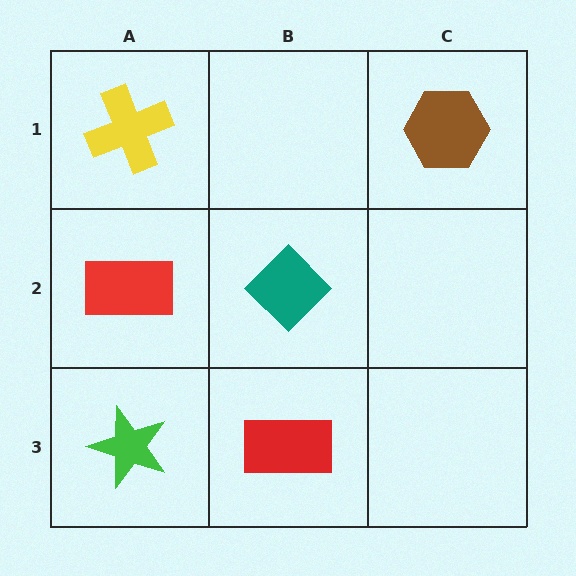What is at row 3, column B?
A red rectangle.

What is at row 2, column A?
A red rectangle.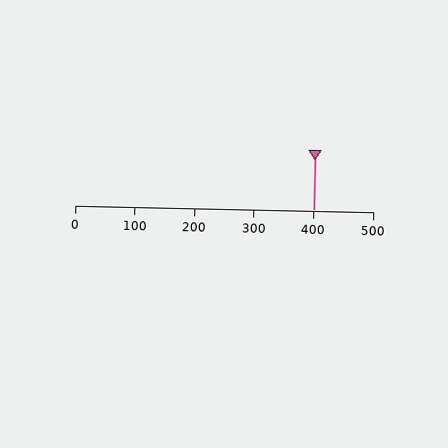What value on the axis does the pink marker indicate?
The marker indicates approximately 400.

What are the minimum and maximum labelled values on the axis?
The axis runs from 0 to 500.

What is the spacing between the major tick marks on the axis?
The major ticks are spaced 100 apart.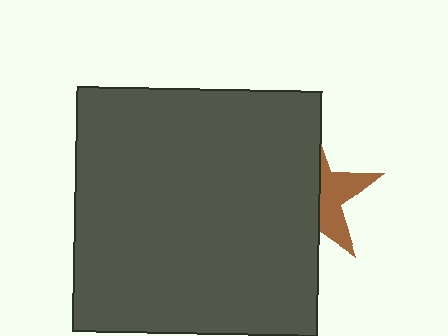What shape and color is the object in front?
The object in front is a dark gray square.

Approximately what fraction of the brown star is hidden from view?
Roughly 63% of the brown star is hidden behind the dark gray square.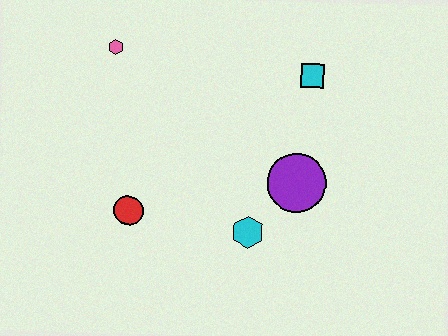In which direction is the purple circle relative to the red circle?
The purple circle is to the right of the red circle.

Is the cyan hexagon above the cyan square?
No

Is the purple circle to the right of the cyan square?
No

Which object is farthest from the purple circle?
The pink hexagon is farthest from the purple circle.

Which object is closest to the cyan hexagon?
The purple circle is closest to the cyan hexagon.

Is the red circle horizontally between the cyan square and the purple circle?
No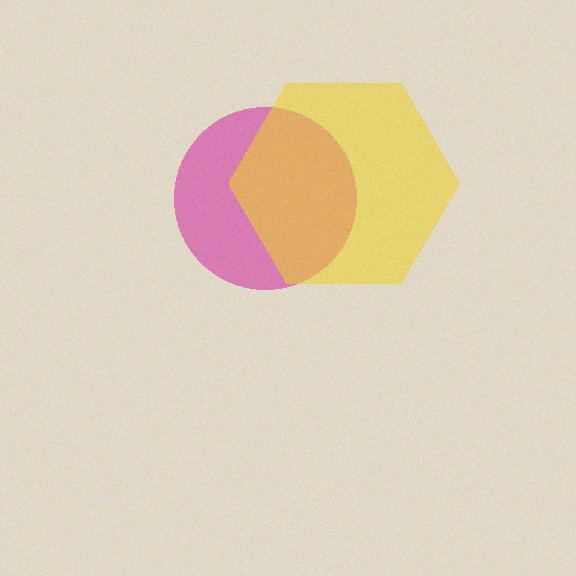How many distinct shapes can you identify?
There are 2 distinct shapes: a magenta circle, a yellow hexagon.